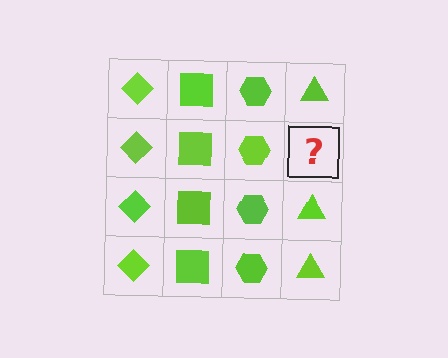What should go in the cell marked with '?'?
The missing cell should contain a lime triangle.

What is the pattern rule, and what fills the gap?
The rule is that each column has a consistent shape. The gap should be filled with a lime triangle.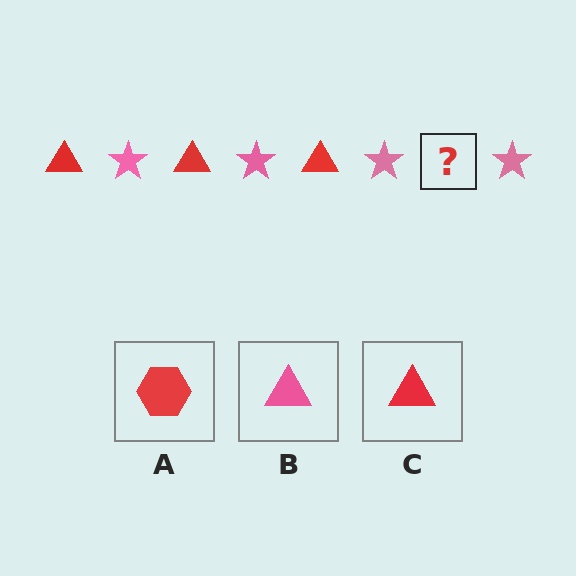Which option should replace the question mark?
Option C.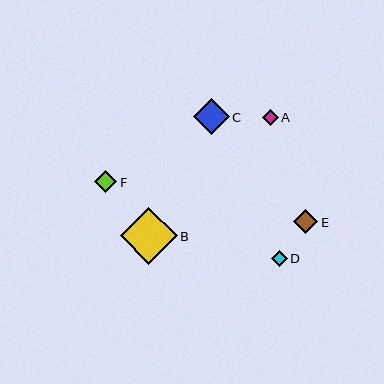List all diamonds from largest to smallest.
From largest to smallest: B, C, E, F, A, D.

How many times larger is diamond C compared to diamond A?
Diamond C is approximately 2.2 times the size of diamond A.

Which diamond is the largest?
Diamond B is the largest with a size of approximately 57 pixels.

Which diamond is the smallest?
Diamond D is the smallest with a size of approximately 16 pixels.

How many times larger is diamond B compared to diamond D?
Diamond B is approximately 3.5 times the size of diamond D.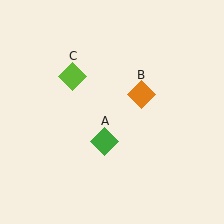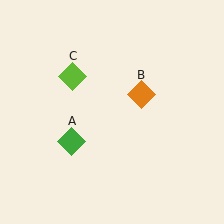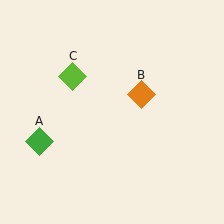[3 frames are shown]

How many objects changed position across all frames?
1 object changed position: green diamond (object A).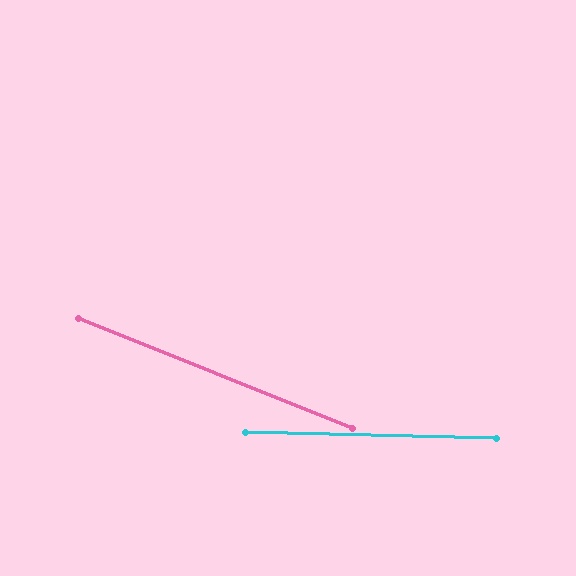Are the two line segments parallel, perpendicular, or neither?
Neither parallel nor perpendicular — they differ by about 20°.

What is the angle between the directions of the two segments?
Approximately 20 degrees.